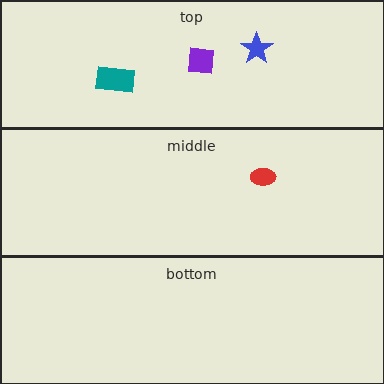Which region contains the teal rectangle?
The top region.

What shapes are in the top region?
The teal rectangle, the purple square, the blue star.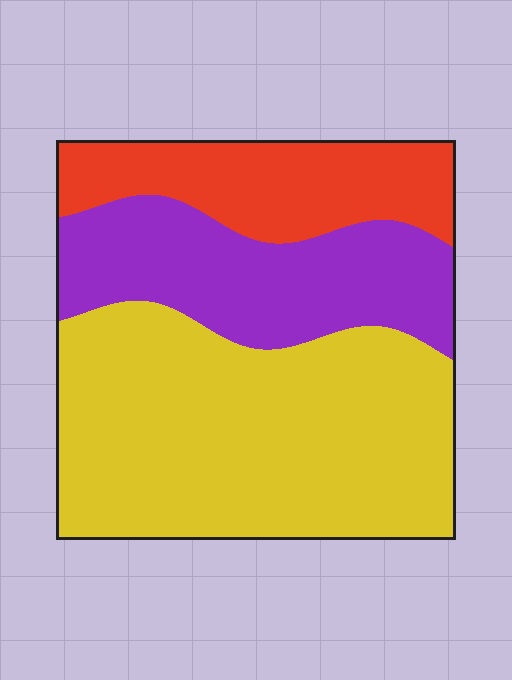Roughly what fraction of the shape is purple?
Purple takes up about one quarter (1/4) of the shape.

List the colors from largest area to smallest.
From largest to smallest: yellow, purple, red.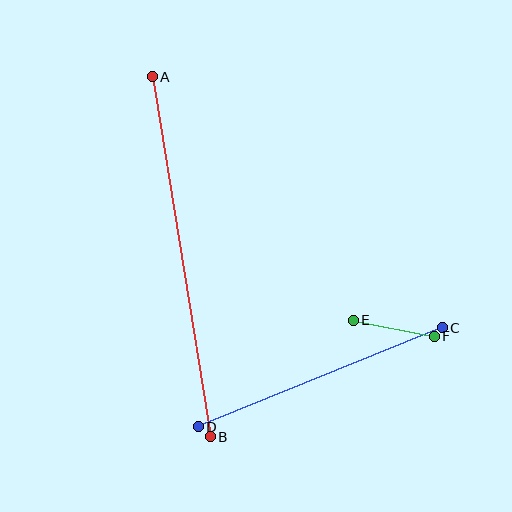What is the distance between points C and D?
The distance is approximately 263 pixels.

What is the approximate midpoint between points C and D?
The midpoint is at approximately (320, 377) pixels.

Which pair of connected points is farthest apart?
Points A and B are farthest apart.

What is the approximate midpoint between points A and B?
The midpoint is at approximately (181, 257) pixels.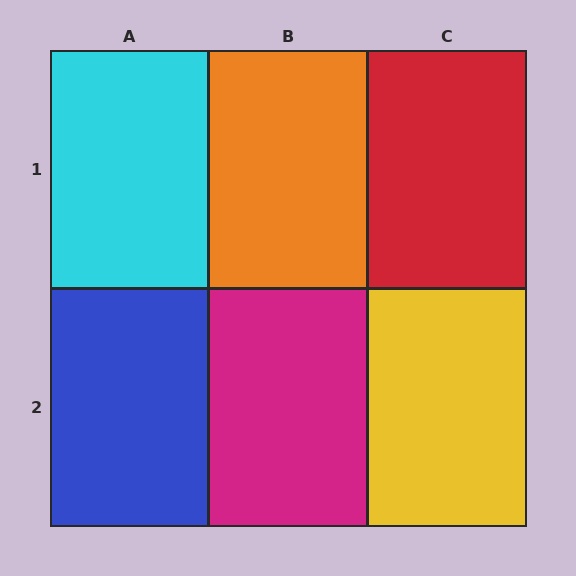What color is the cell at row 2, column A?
Blue.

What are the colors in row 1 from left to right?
Cyan, orange, red.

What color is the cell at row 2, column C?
Yellow.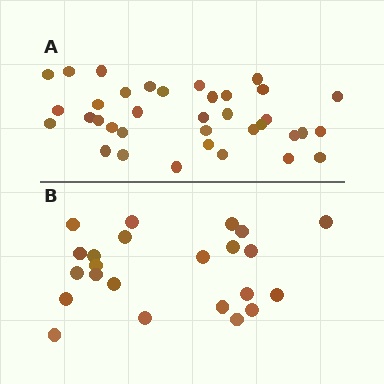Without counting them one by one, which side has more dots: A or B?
Region A (the top region) has more dots.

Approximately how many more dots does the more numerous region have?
Region A has approximately 15 more dots than region B.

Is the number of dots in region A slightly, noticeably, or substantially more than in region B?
Region A has substantially more. The ratio is roughly 1.6 to 1.